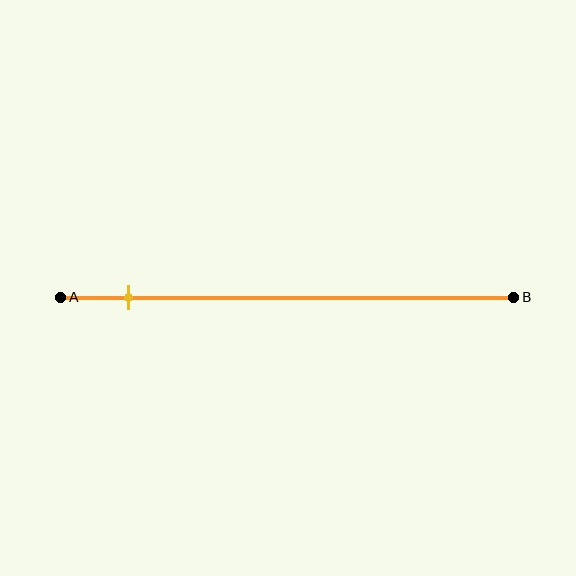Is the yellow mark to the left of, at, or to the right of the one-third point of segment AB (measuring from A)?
The yellow mark is to the left of the one-third point of segment AB.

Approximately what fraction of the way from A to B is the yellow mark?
The yellow mark is approximately 15% of the way from A to B.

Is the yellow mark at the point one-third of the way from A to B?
No, the mark is at about 15% from A, not at the 33% one-third point.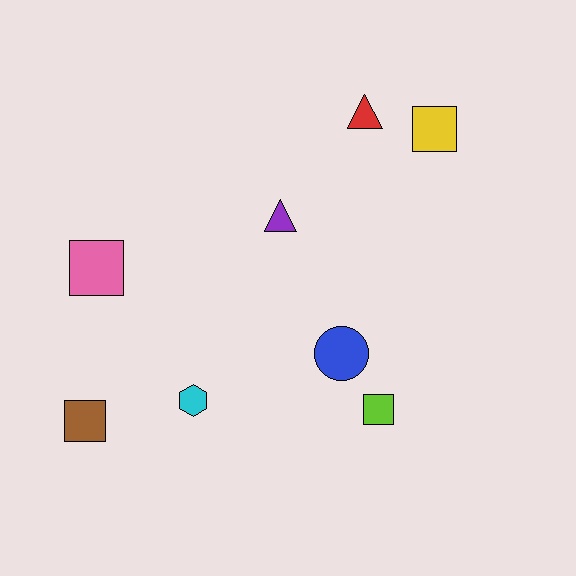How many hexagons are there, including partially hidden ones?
There is 1 hexagon.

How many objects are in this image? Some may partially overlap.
There are 8 objects.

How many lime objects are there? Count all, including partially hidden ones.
There is 1 lime object.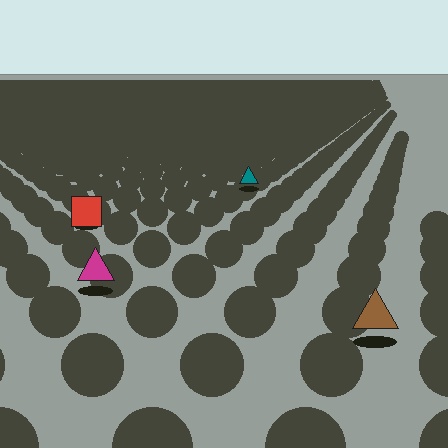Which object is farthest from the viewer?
The teal triangle is farthest from the viewer. It appears smaller and the ground texture around it is denser.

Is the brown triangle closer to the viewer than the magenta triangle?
Yes. The brown triangle is closer — you can tell from the texture gradient: the ground texture is coarser near it.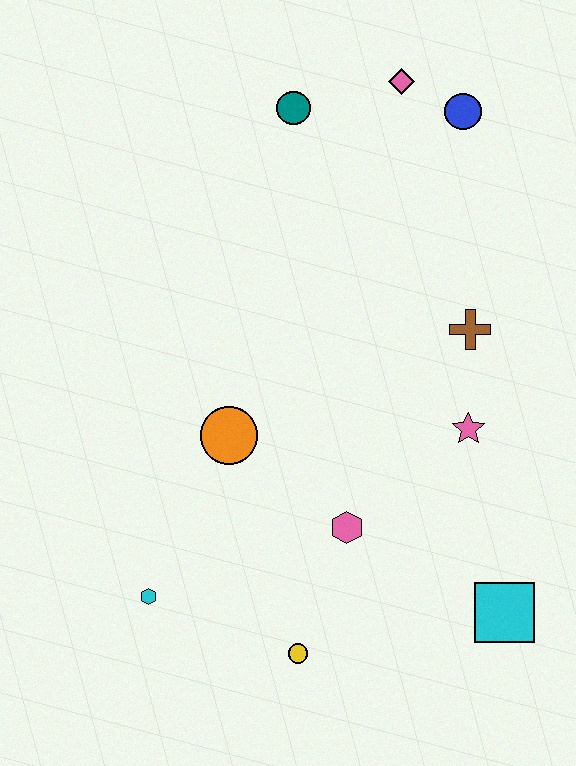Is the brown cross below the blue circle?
Yes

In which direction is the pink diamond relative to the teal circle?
The pink diamond is to the right of the teal circle.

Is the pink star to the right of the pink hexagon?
Yes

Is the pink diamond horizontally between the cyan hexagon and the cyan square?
Yes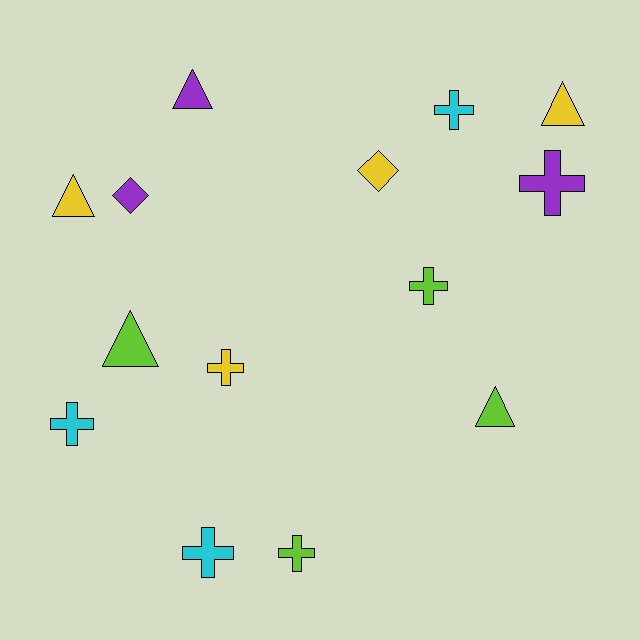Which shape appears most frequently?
Cross, with 7 objects.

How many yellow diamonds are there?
There is 1 yellow diamond.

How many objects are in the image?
There are 14 objects.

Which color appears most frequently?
Yellow, with 4 objects.